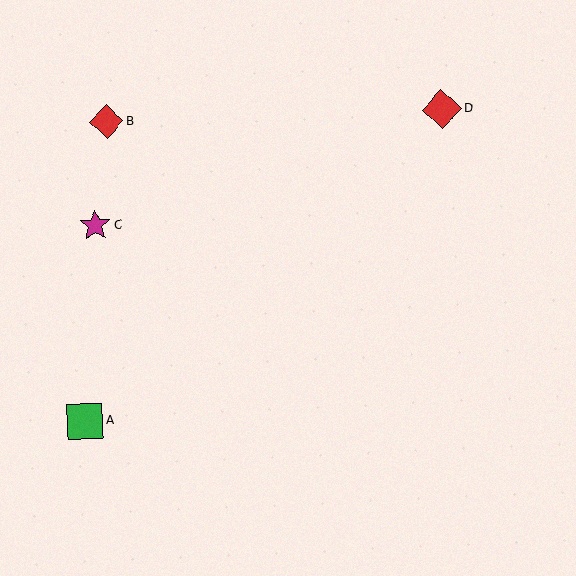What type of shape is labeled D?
Shape D is a red diamond.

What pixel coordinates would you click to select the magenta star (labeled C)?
Click at (95, 225) to select the magenta star C.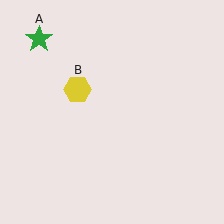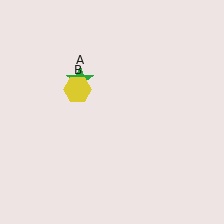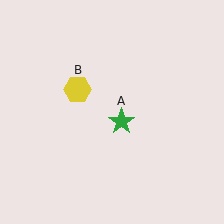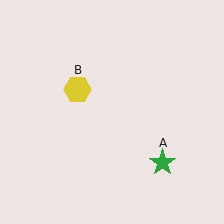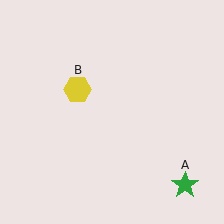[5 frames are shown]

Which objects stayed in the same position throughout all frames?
Yellow hexagon (object B) remained stationary.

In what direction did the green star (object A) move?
The green star (object A) moved down and to the right.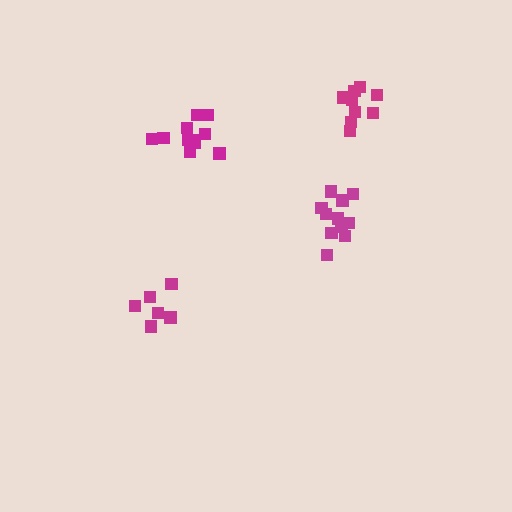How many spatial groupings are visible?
There are 4 spatial groupings.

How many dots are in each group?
Group 1: 11 dots, Group 2: 9 dots, Group 3: 6 dots, Group 4: 11 dots (37 total).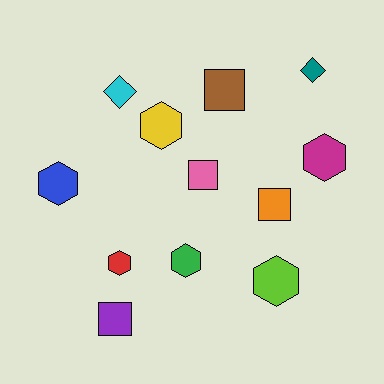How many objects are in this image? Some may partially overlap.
There are 12 objects.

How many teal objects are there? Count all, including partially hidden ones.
There is 1 teal object.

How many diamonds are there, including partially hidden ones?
There are 2 diamonds.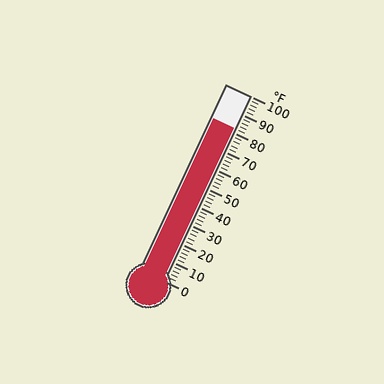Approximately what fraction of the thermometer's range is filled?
The thermometer is filled to approximately 80% of its range.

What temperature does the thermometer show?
The thermometer shows approximately 82°F.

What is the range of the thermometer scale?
The thermometer scale ranges from 0°F to 100°F.